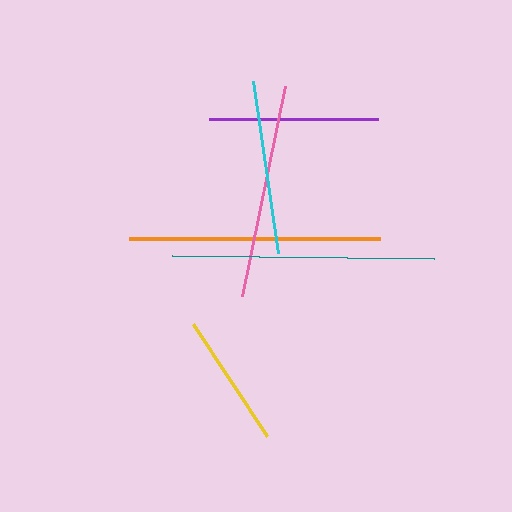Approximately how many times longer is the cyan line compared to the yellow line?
The cyan line is approximately 1.3 times the length of the yellow line.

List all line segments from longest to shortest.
From longest to shortest: teal, orange, pink, cyan, purple, yellow.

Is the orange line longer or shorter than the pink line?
The orange line is longer than the pink line.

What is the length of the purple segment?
The purple segment is approximately 169 pixels long.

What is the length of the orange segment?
The orange segment is approximately 250 pixels long.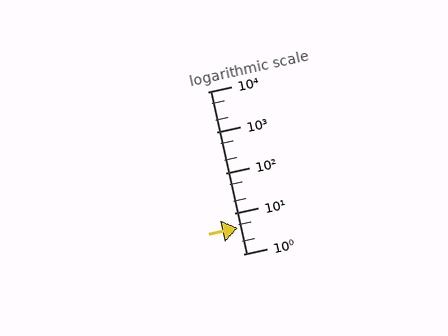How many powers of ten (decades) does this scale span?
The scale spans 4 decades, from 1 to 10000.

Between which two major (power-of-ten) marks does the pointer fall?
The pointer is between 1 and 10.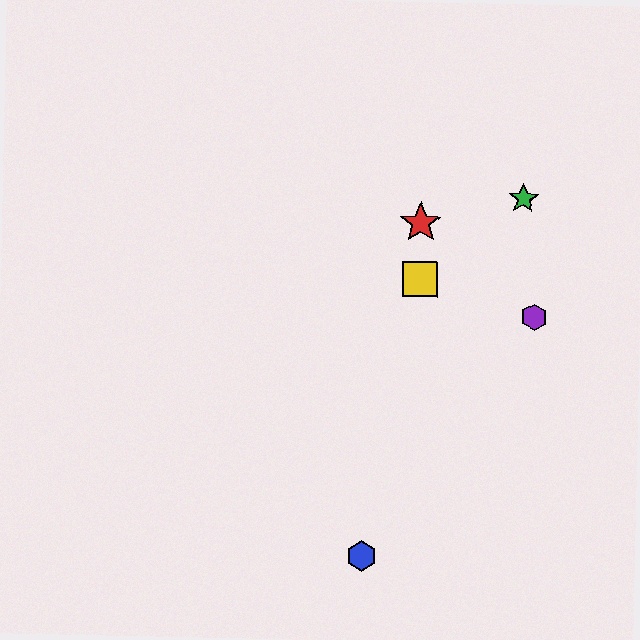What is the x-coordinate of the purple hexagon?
The purple hexagon is at x≈534.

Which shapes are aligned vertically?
The red star, the yellow square are aligned vertically.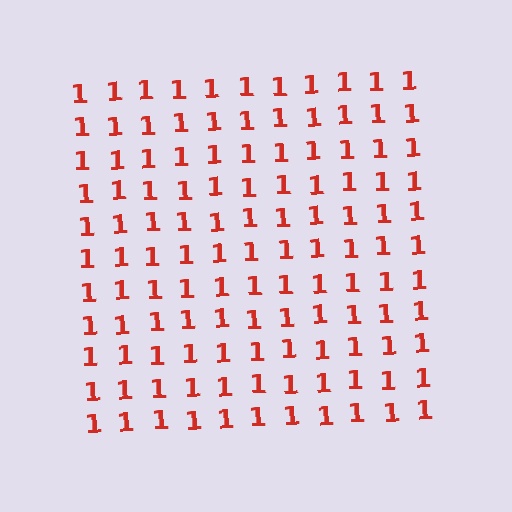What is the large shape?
The large shape is a square.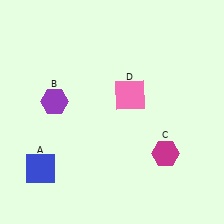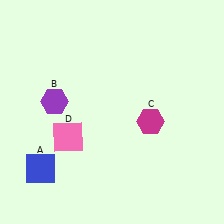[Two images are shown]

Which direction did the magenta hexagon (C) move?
The magenta hexagon (C) moved up.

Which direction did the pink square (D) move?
The pink square (D) moved left.